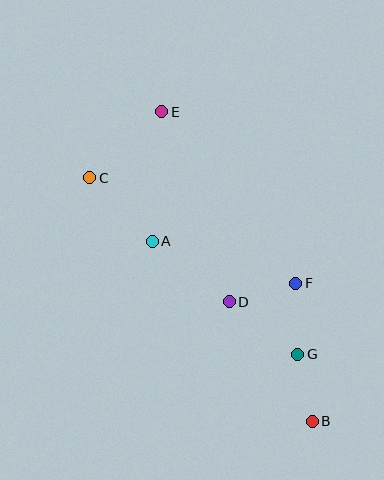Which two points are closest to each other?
Points B and G are closest to each other.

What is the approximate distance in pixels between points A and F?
The distance between A and F is approximately 150 pixels.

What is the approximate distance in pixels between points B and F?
The distance between B and F is approximately 139 pixels.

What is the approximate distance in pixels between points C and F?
The distance between C and F is approximately 232 pixels.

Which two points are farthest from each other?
Points B and E are farthest from each other.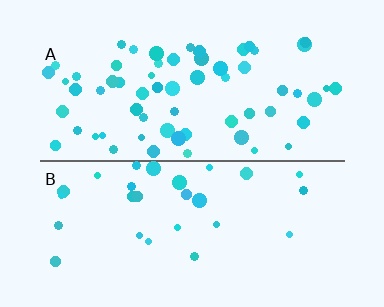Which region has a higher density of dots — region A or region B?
A (the top).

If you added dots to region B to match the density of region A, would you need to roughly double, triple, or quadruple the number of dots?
Approximately double.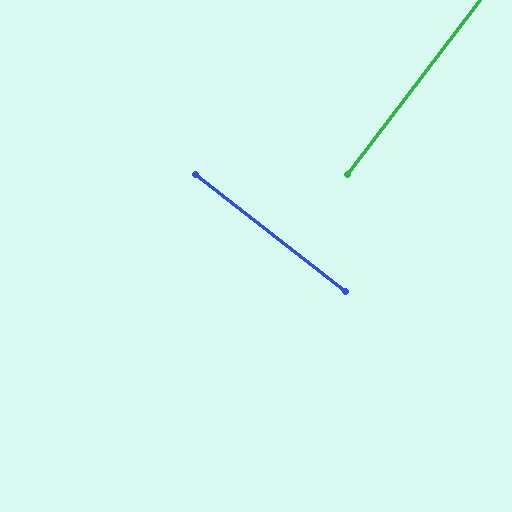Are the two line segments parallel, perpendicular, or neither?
Perpendicular — they meet at approximately 90°.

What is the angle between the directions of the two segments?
Approximately 90 degrees.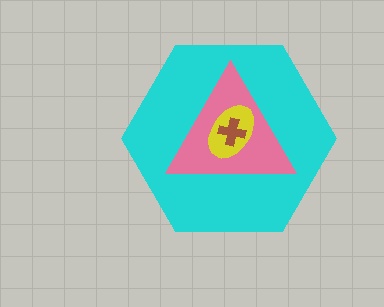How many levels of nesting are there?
4.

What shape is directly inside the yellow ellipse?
The brown cross.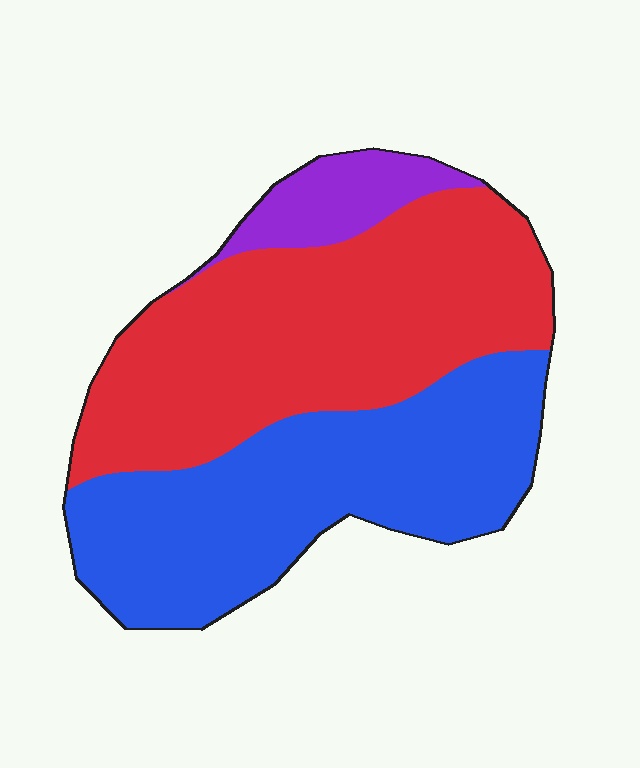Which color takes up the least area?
Purple, at roughly 10%.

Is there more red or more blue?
Red.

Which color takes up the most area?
Red, at roughly 50%.